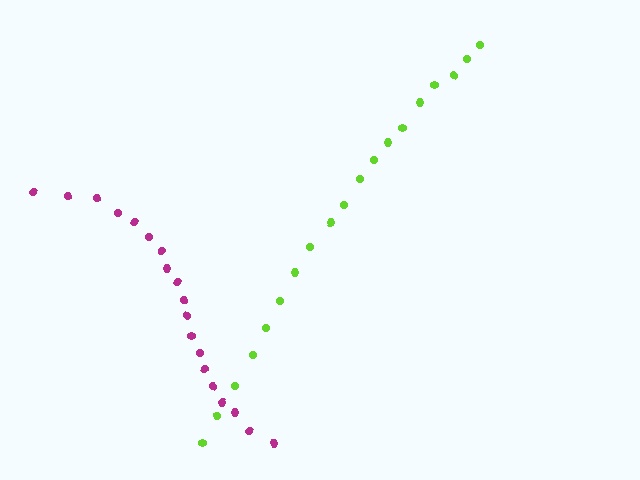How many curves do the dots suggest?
There are 2 distinct paths.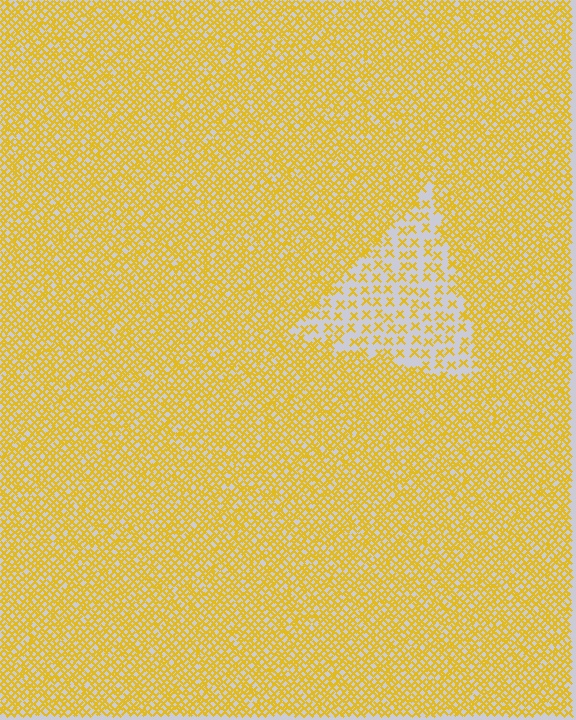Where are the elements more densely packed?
The elements are more densely packed outside the triangle boundary.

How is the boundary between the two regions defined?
The boundary is defined by a change in element density (approximately 2.6x ratio). All elements are the same color, size, and shape.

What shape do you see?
I see a triangle.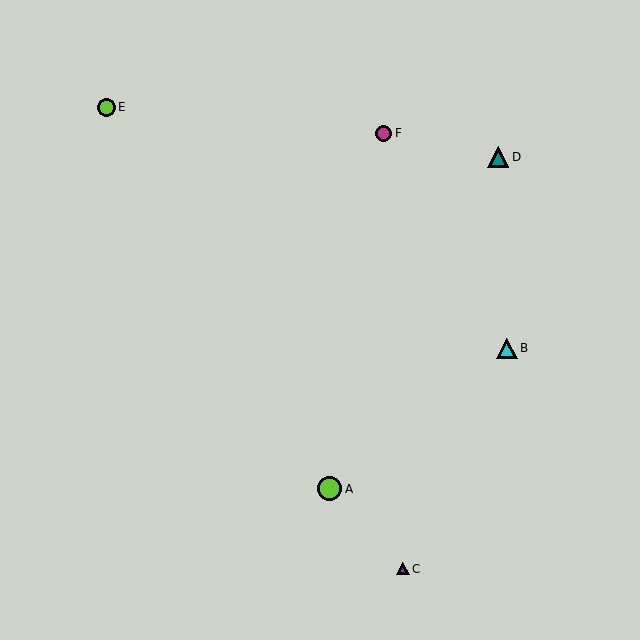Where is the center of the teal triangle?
The center of the teal triangle is at (498, 157).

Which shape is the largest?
The lime circle (labeled A) is the largest.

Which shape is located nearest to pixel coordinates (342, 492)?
The lime circle (labeled A) at (329, 489) is nearest to that location.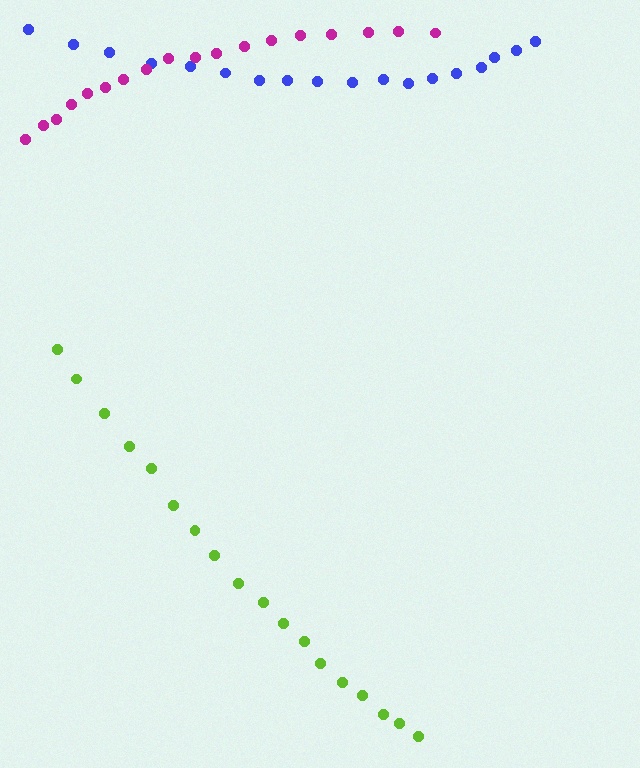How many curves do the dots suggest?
There are 3 distinct paths.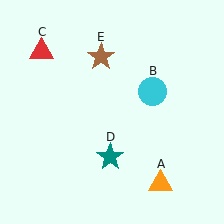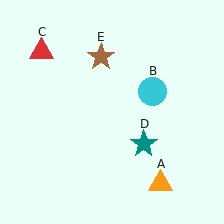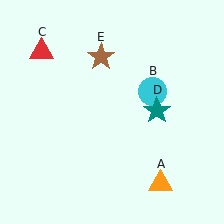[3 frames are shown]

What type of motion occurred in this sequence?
The teal star (object D) rotated counterclockwise around the center of the scene.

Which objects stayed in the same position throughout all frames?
Orange triangle (object A) and cyan circle (object B) and red triangle (object C) and brown star (object E) remained stationary.